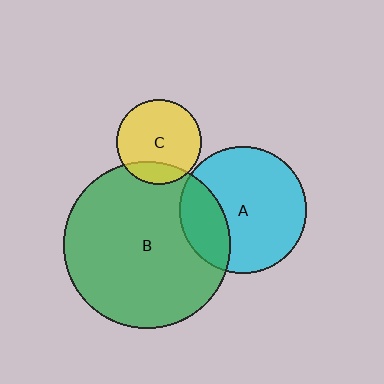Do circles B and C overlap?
Yes.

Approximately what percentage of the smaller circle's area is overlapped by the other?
Approximately 20%.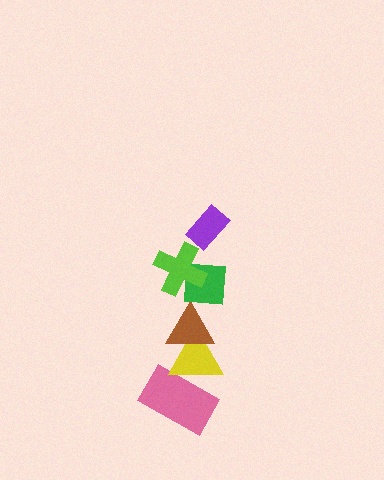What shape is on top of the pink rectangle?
The yellow triangle is on top of the pink rectangle.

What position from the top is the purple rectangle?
The purple rectangle is 1st from the top.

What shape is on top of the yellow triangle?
The brown triangle is on top of the yellow triangle.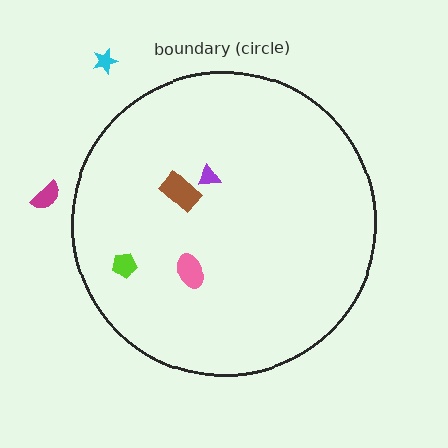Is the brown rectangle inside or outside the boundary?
Inside.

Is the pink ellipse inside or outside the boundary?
Inside.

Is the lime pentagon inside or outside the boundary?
Inside.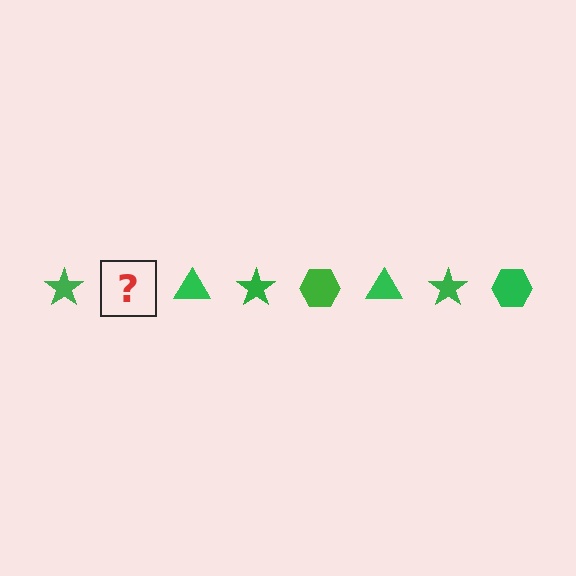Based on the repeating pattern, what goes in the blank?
The blank should be a green hexagon.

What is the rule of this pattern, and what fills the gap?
The rule is that the pattern cycles through star, hexagon, triangle shapes in green. The gap should be filled with a green hexagon.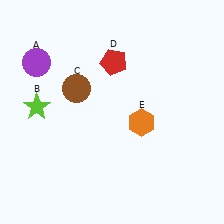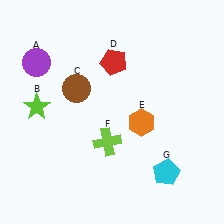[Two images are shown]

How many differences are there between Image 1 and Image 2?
There are 2 differences between the two images.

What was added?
A lime cross (F), a cyan pentagon (G) were added in Image 2.